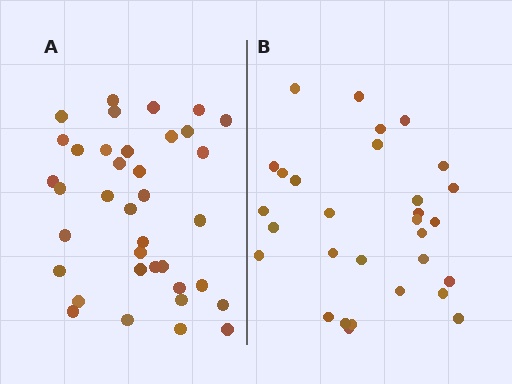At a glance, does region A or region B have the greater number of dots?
Region A (the left region) has more dots.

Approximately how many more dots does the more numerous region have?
Region A has roughly 8 or so more dots than region B.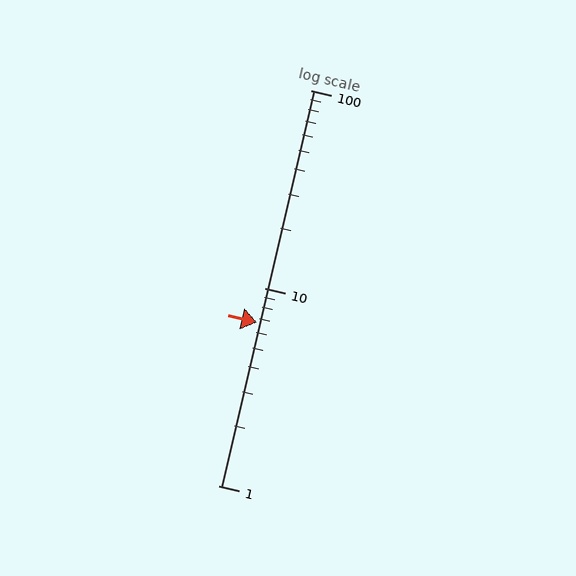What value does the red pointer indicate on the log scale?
The pointer indicates approximately 6.7.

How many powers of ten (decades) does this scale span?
The scale spans 2 decades, from 1 to 100.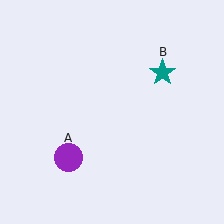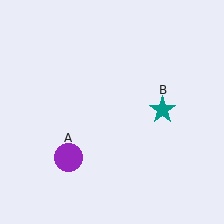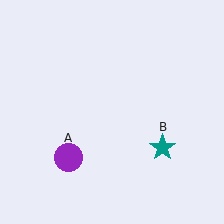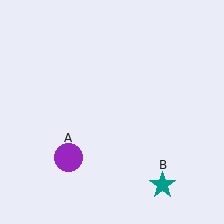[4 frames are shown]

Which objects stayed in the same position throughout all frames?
Purple circle (object A) remained stationary.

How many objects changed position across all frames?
1 object changed position: teal star (object B).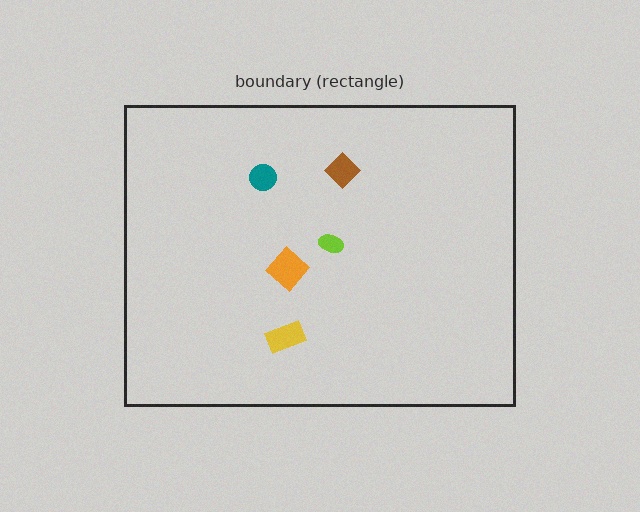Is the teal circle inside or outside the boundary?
Inside.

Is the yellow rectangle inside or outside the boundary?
Inside.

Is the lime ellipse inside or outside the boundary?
Inside.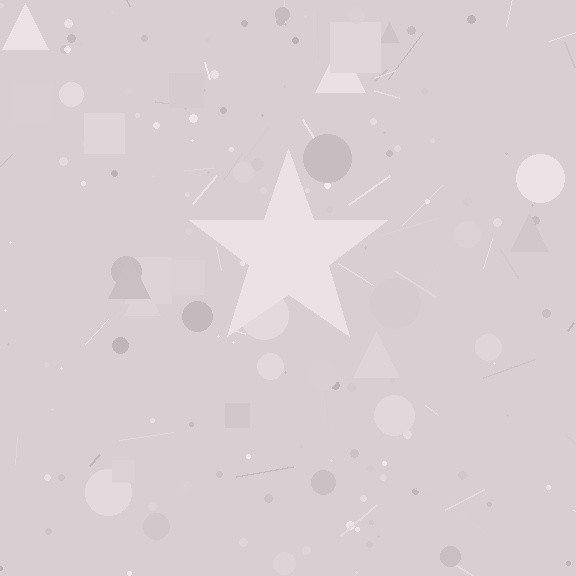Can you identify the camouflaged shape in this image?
The camouflaged shape is a star.